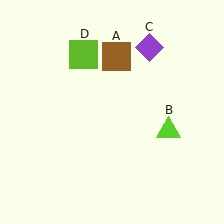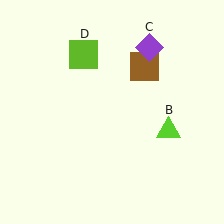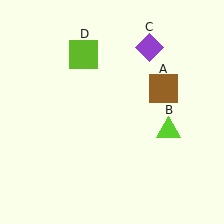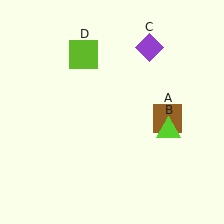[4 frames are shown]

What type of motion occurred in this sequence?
The brown square (object A) rotated clockwise around the center of the scene.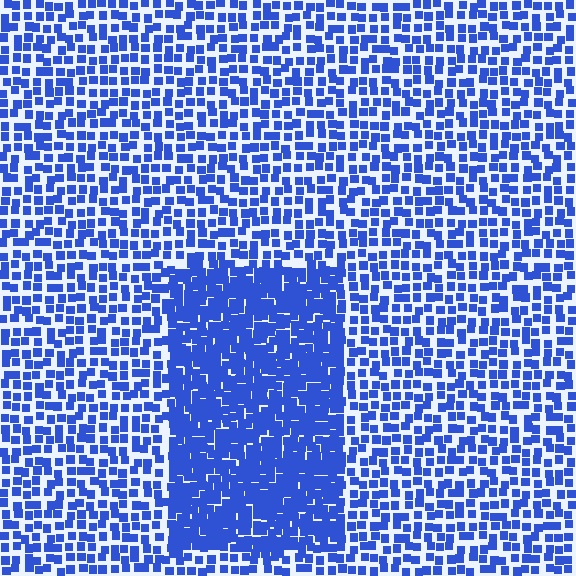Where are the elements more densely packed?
The elements are more densely packed inside the rectangle boundary.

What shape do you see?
I see a rectangle.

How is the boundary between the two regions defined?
The boundary is defined by a change in element density (approximately 2.0x ratio). All elements are the same color, size, and shape.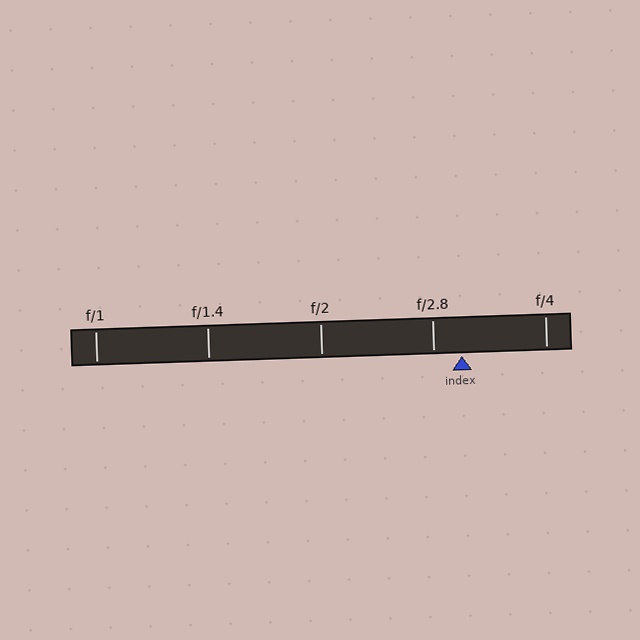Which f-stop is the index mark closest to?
The index mark is closest to f/2.8.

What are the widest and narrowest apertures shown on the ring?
The widest aperture shown is f/1 and the narrowest is f/4.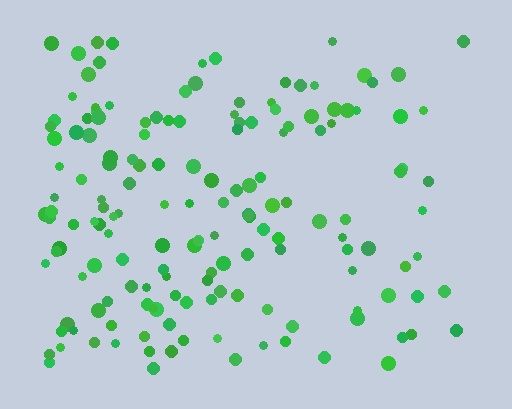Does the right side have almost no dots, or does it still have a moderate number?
Still a moderate number, just noticeably fewer than the left.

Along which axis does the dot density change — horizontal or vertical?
Horizontal.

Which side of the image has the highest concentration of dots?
The left.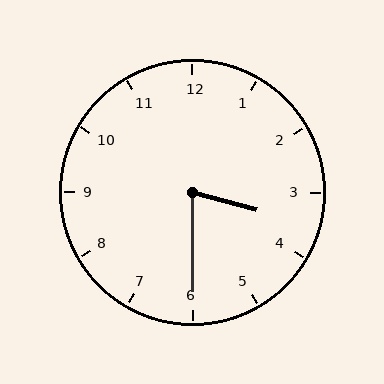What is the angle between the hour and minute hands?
Approximately 75 degrees.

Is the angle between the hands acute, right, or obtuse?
It is acute.